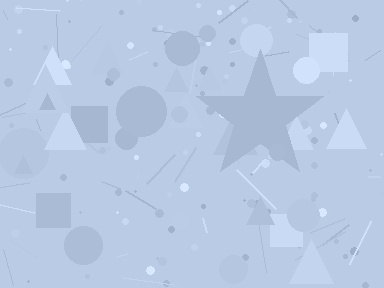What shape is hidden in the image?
A star is hidden in the image.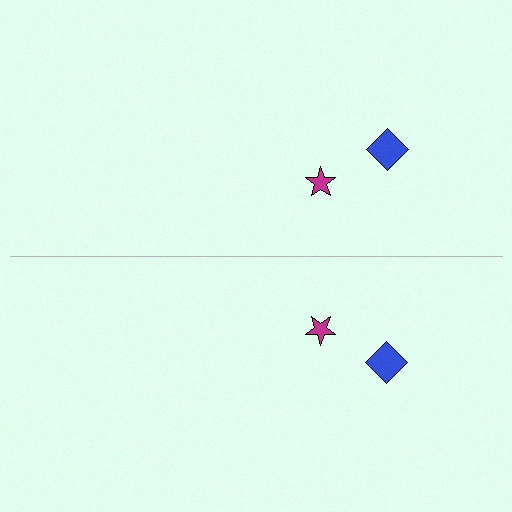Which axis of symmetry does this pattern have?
The pattern has a horizontal axis of symmetry running through the center of the image.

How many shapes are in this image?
There are 4 shapes in this image.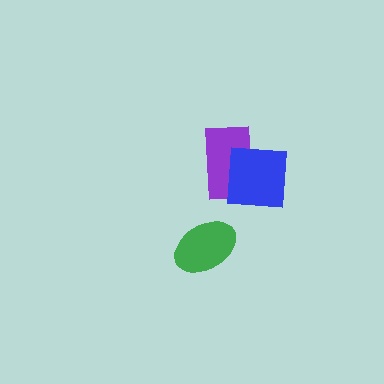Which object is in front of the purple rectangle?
The blue square is in front of the purple rectangle.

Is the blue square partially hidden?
No, no other shape covers it.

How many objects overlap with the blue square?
1 object overlaps with the blue square.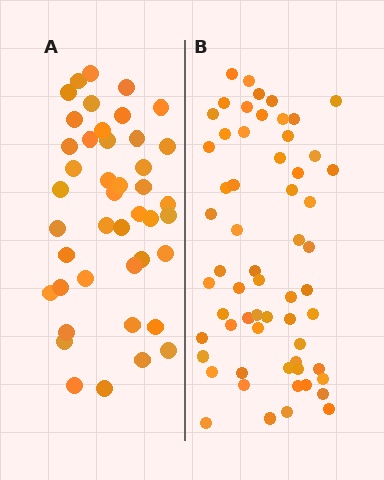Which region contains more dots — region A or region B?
Region B (the right region) has more dots.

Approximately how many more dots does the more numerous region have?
Region B has approximately 15 more dots than region A.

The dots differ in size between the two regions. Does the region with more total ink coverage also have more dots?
No. Region A has more total ink coverage because its dots are larger, but region B actually contains more individual dots. Total area can be misleading — the number of items is what matters here.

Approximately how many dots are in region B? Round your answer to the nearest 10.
About 60 dots.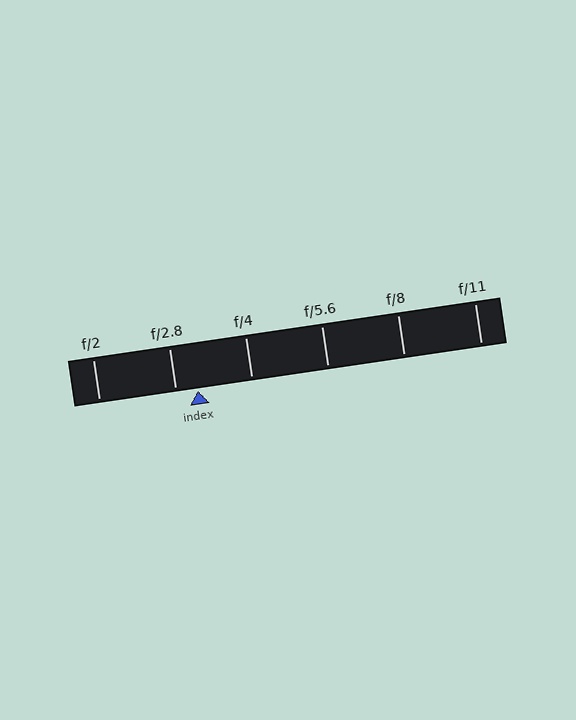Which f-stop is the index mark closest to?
The index mark is closest to f/2.8.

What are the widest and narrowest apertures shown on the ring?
The widest aperture shown is f/2 and the narrowest is f/11.